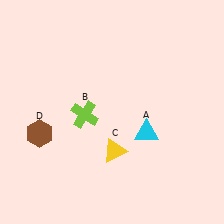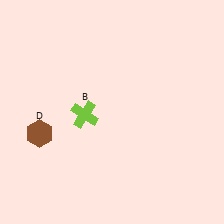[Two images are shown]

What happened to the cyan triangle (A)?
The cyan triangle (A) was removed in Image 2. It was in the bottom-right area of Image 1.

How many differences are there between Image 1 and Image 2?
There are 2 differences between the two images.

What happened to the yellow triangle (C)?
The yellow triangle (C) was removed in Image 2. It was in the bottom-right area of Image 1.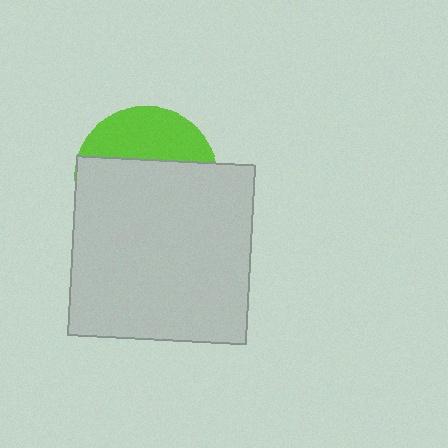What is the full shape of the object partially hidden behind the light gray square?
The partially hidden object is a lime circle.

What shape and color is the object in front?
The object in front is a light gray square.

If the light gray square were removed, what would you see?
You would see the complete lime circle.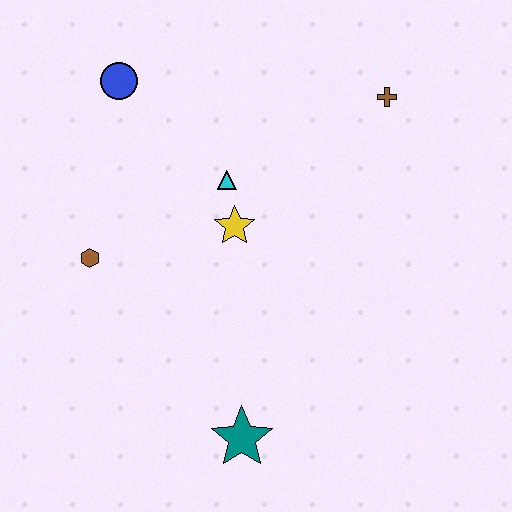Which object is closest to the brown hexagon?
The yellow star is closest to the brown hexagon.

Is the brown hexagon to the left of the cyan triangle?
Yes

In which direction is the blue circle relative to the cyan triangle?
The blue circle is to the left of the cyan triangle.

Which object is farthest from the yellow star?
The teal star is farthest from the yellow star.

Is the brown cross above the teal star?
Yes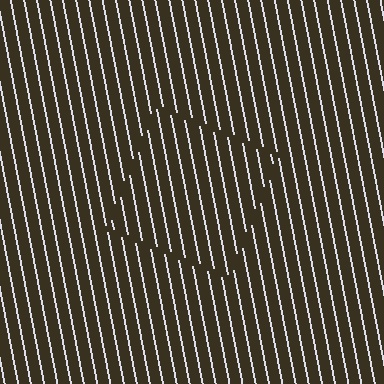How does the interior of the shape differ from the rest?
The interior of the shape contains the same grating, shifted by half a period — the contour is defined by the phase discontinuity where line-ends from the inner and outer gratings abut.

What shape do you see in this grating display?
An illusory square. The interior of the shape contains the same grating, shifted by half a period — the contour is defined by the phase discontinuity where line-ends from the inner and outer gratings abut.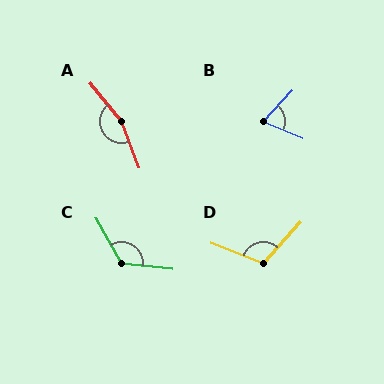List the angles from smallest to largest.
B (70°), D (110°), C (125°), A (162°).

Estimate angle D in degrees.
Approximately 110 degrees.